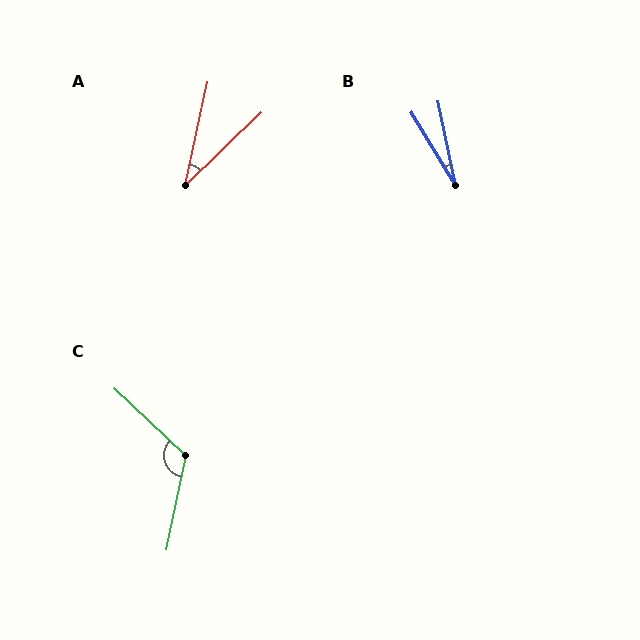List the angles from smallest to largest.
B (19°), A (34°), C (122°).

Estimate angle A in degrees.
Approximately 34 degrees.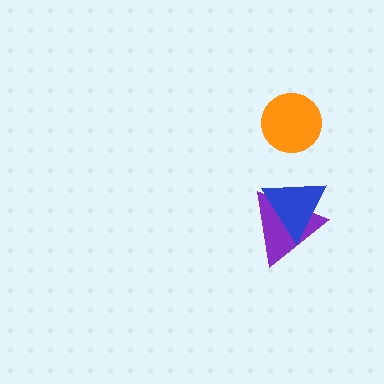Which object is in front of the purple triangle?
The blue triangle is in front of the purple triangle.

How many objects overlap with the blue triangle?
1 object overlaps with the blue triangle.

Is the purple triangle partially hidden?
Yes, it is partially covered by another shape.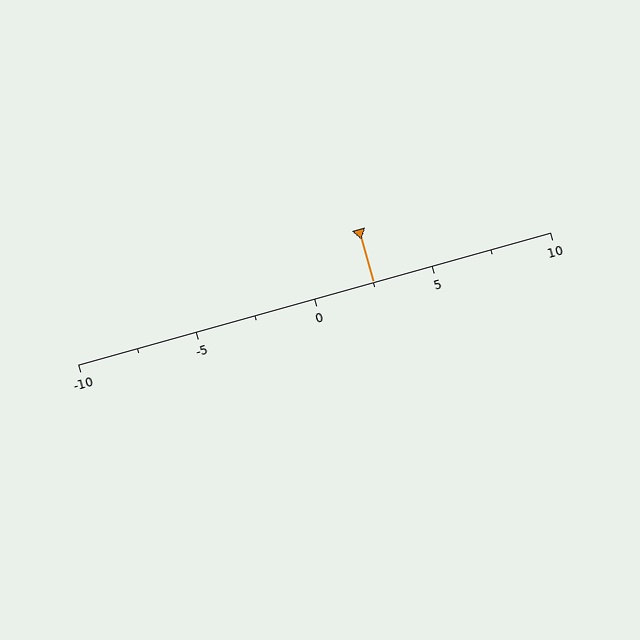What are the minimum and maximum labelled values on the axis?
The axis runs from -10 to 10.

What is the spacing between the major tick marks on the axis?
The major ticks are spaced 5 apart.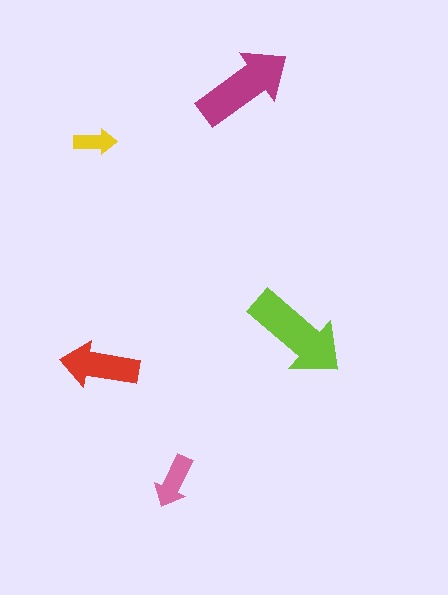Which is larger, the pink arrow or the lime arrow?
The lime one.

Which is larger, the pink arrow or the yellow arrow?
The pink one.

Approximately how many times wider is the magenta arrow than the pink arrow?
About 2 times wider.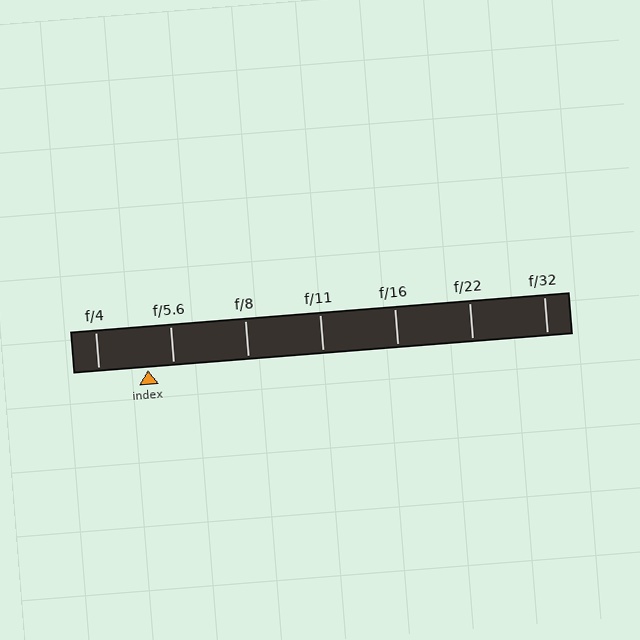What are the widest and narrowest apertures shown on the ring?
The widest aperture shown is f/4 and the narrowest is f/32.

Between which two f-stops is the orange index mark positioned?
The index mark is between f/4 and f/5.6.